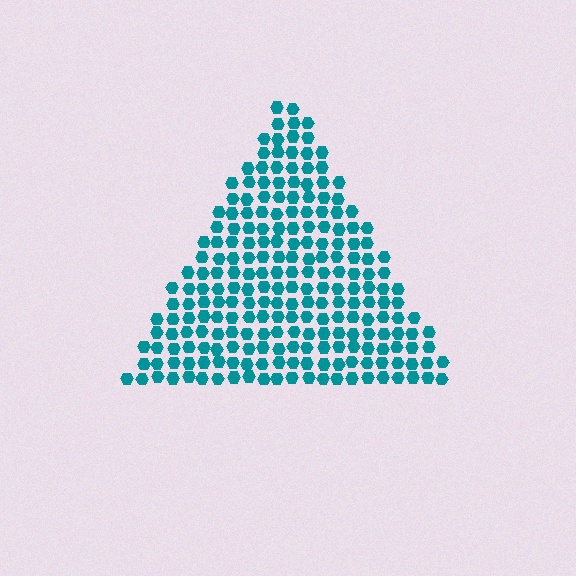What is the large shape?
The large shape is a triangle.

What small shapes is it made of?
It is made of small hexagons.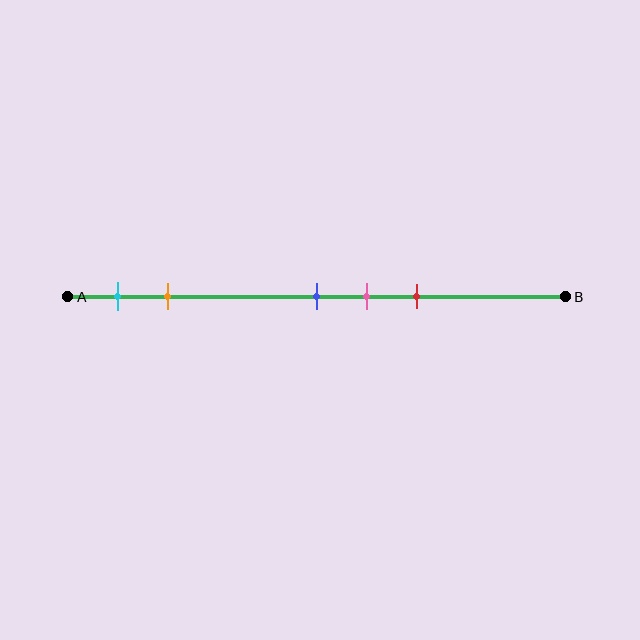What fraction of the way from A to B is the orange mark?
The orange mark is approximately 20% (0.2) of the way from A to B.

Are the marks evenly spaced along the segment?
No, the marks are not evenly spaced.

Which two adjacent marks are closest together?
The blue and pink marks are the closest adjacent pair.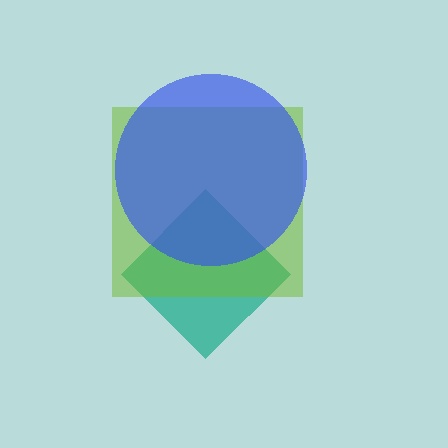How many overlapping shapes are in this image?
There are 3 overlapping shapes in the image.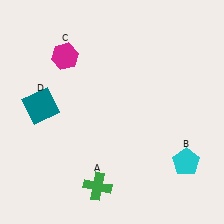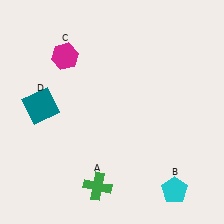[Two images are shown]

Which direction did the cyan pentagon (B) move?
The cyan pentagon (B) moved down.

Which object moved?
The cyan pentagon (B) moved down.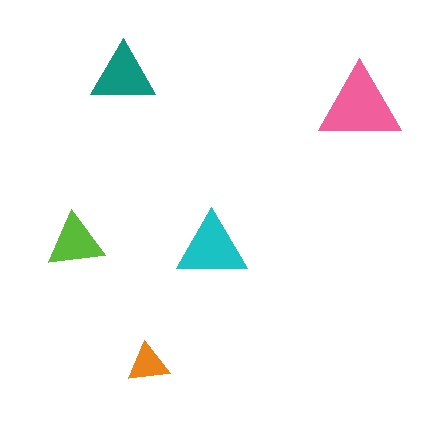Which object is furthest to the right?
The pink triangle is rightmost.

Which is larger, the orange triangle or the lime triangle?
The lime one.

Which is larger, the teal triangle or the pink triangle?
The pink one.